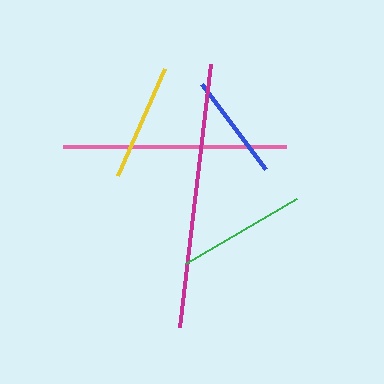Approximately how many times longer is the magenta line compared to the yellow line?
The magenta line is approximately 2.3 times the length of the yellow line.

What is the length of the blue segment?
The blue segment is approximately 107 pixels long.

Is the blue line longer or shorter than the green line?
The green line is longer than the blue line.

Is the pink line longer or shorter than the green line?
The pink line is longer than the green line.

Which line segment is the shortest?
The blue line is the shortest at approximately 107 pixels.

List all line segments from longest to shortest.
From longest to shortest: magenta, pink, green, yellow, blue.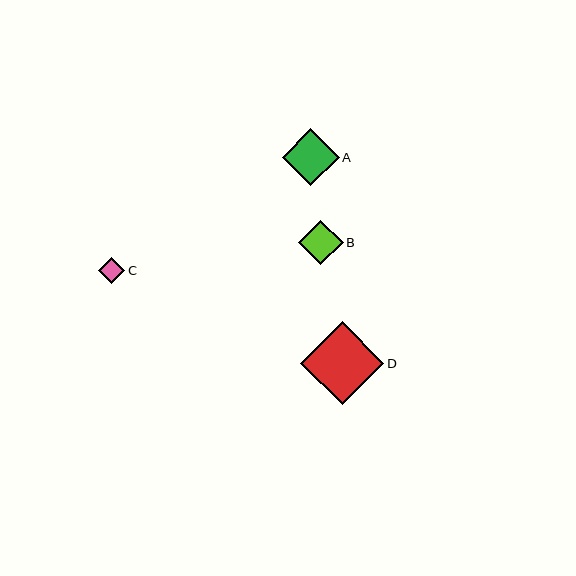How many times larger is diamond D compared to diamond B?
Diamond D is approximately 1.9 times the size of diamond B.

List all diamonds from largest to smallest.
From largest to smallest: D, A, B, C.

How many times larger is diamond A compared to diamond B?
Diamond A is approximately 1.3 times the size of diamond B.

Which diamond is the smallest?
Diamond C is the smallest with a size of approximately 26 pixels.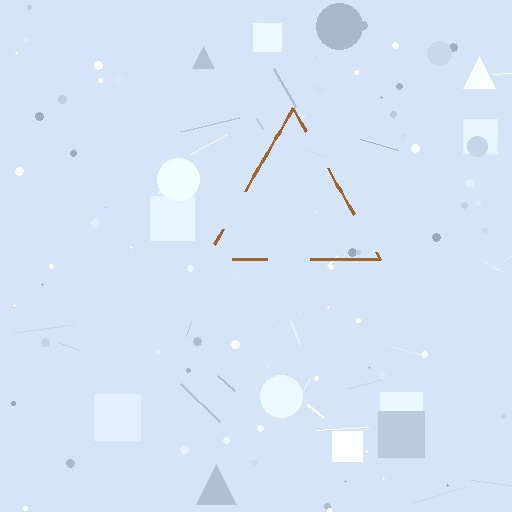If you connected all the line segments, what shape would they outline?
They would outline a triangle.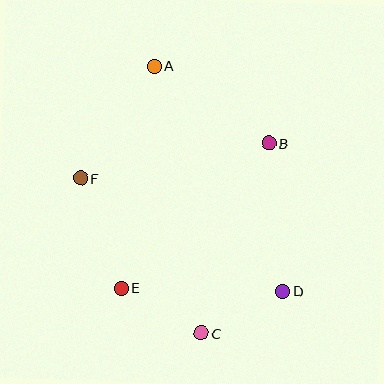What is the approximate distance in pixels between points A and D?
The distance between A and D is approximately 259 pixels.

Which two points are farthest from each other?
Points A and C are farthest from each other.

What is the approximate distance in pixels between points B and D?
The distance between B and D is approximately 149 pixels.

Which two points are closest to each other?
Points C and D are closest to each other.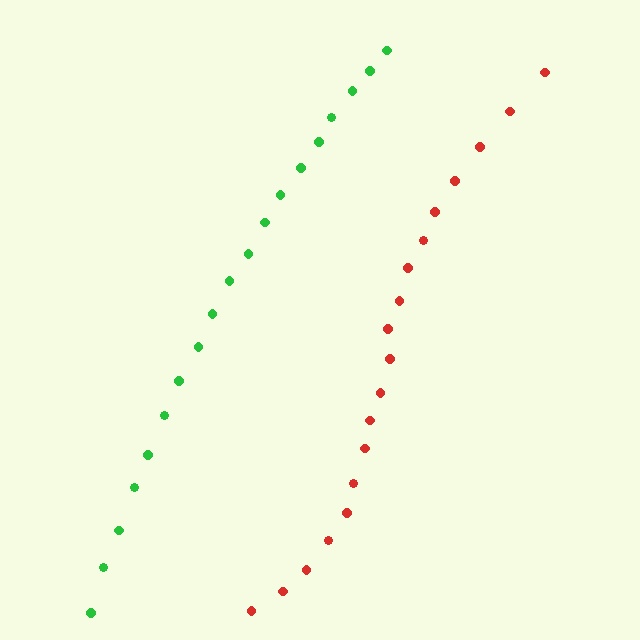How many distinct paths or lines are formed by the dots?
There are 2 distinct paths.